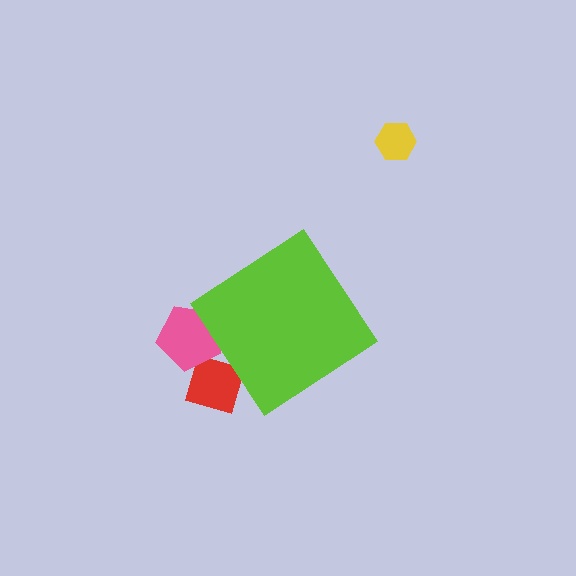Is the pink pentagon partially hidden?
Yes, the pink pentagon is partially hidden behind the lime diamond.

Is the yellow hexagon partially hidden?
No, the yellow hexagon is fully visible.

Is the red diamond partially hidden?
Yes, the red diamond is partially hidden behind the lime diamond.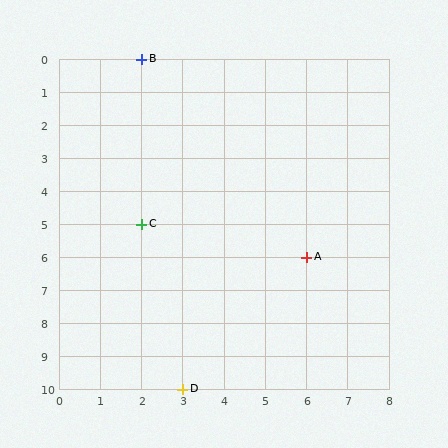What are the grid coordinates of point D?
Point D is at grid coordinates (3, 10).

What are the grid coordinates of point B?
Point B is at grid coordinates (2, 0).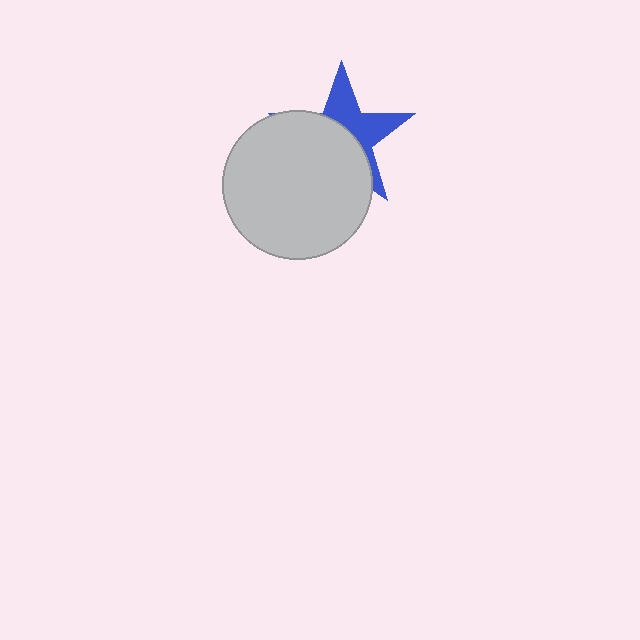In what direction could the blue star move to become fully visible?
The blue star could move toward the upper-right. That would shift it out from behind the light gray circle entirely.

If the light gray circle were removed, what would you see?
You would see the complete blue star.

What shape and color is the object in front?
The object in front is a light gray circle.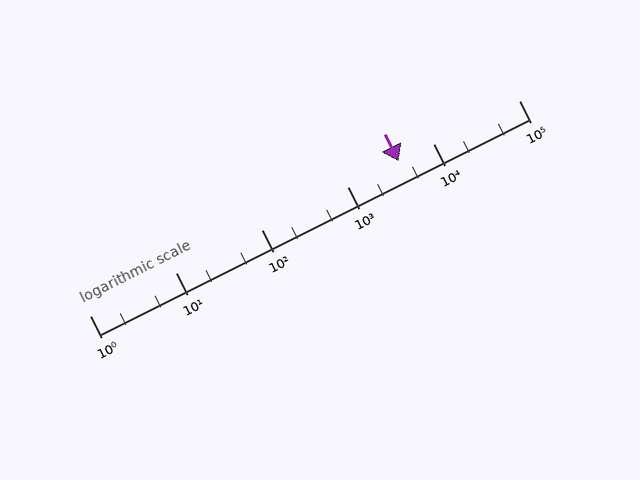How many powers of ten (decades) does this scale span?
The scale spans 5 decades, from 1 to 100000.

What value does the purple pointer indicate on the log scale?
The pointer indicates approximately 4000.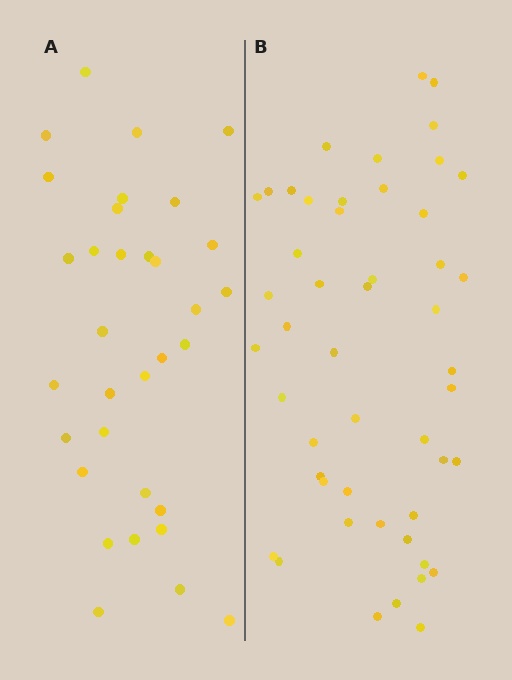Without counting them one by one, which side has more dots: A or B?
Region B (the right region) has more dots.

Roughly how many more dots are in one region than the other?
Region B has approximately 15 more dots than region A.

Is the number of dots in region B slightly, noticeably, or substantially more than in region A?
Region B has substantially more. The ratio is roughly 1.5 to 1.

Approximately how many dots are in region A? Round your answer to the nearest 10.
About 30 dots. (The exact count is 33, which rounds to 30.)